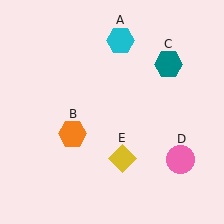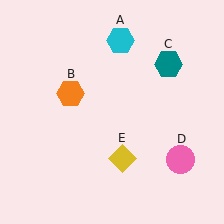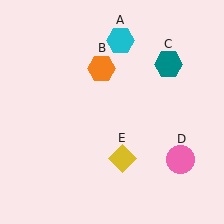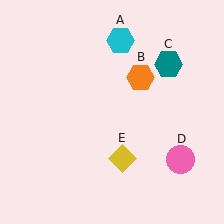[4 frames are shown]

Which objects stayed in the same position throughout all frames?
Cyan hexagon (object A) and teal hexagon (object C) and pink circle (object D) and yellow diamond (object E) remained stationary.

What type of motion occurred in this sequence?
The orange hexagon (object B) rotated clockwise around the center of the scene.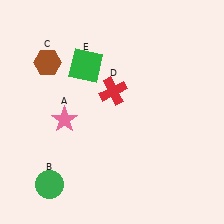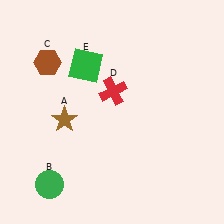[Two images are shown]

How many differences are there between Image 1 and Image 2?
There is 1 difference between the two images.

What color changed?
The star (A) changed from pink in Image 1 to brown in Image 2.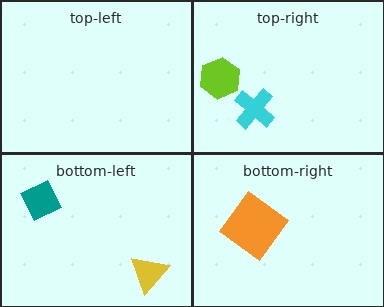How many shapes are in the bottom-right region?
1.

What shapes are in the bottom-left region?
The yellow triangle, the teal diamond.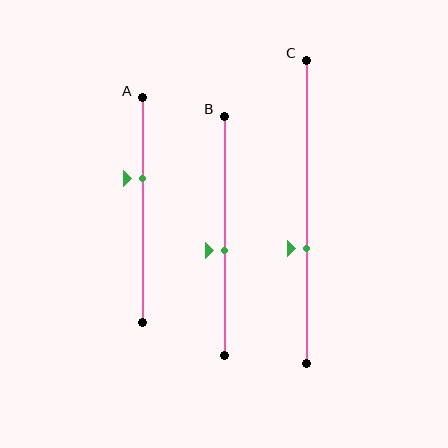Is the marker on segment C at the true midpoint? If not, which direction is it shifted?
No, the marker on segment C is shifted downward by about 12% of the segment length.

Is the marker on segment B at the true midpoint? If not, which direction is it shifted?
No, the marker on segment B is shifted downward by about 6% of the segment length.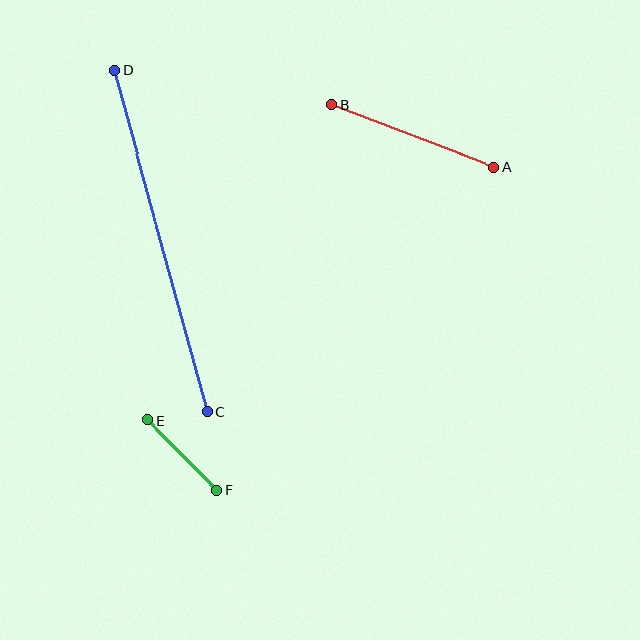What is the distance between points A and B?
The distance is approximately 174 pixels.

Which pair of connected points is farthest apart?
Points C and D are farthest apart.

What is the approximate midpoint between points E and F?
The midpoint is at approximately (182, 455) pixels.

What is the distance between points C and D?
The distance is approximately 353 pixels.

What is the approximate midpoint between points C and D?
The midpoint is at approximately (161, 241) pixels.